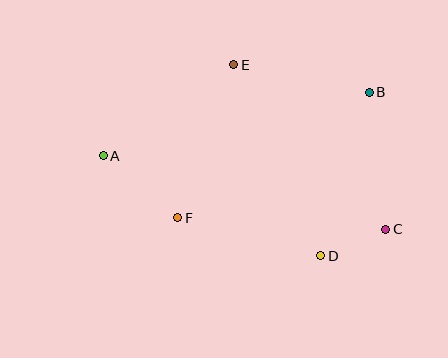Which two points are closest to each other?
Points C and D are closest to each other.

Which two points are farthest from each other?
Points A and C are farthest from each other.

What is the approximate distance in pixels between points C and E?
The distance between C and E is approximately 224 pixels.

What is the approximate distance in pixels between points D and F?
The distance between D and F is approximately 148 pixels.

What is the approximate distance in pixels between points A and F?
The distance between A and F is approximately 97 pixels.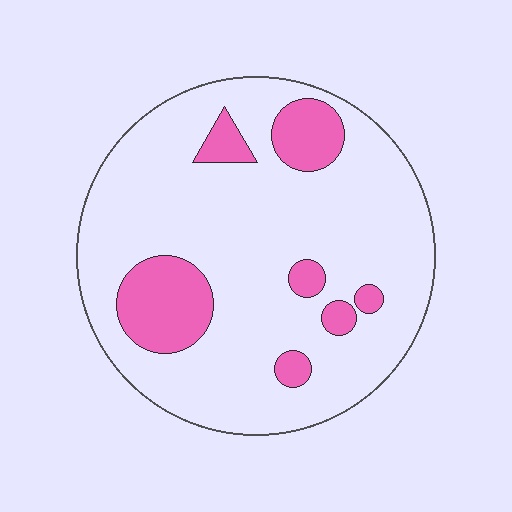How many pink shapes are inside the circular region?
7.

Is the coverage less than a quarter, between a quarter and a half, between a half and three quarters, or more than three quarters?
Less than a quarter.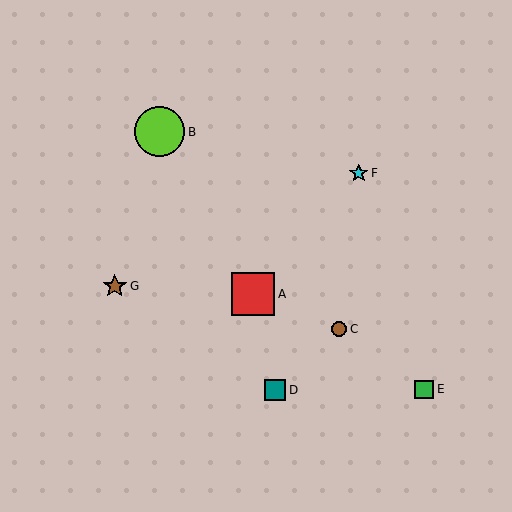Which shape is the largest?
The lime circle (labeled B) is the largest.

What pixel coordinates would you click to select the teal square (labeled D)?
Click at (275, 390) to select the teal square D.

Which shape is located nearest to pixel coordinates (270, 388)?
The teal square (labeled D) at (275, 390) is nearest to that location.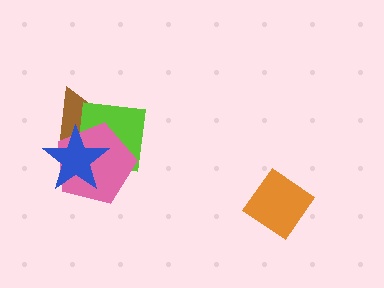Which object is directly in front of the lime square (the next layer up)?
The pink pentagon is directly in front of the lime square.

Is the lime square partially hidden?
Yes, it is partially covered by another shape.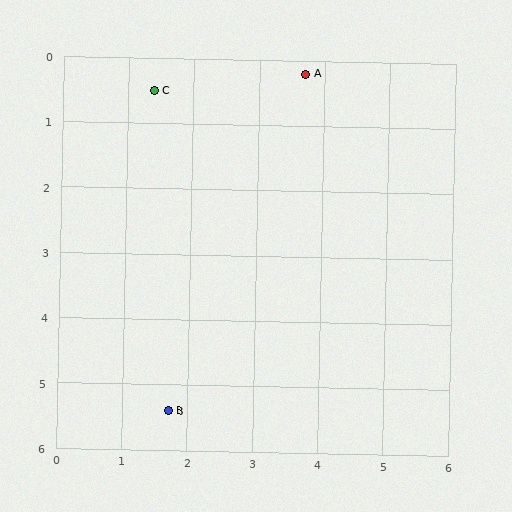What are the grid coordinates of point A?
Point A is at approximately (3.7, 0.2).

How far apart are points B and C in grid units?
Points B and C are about 4.9 grid units apart.